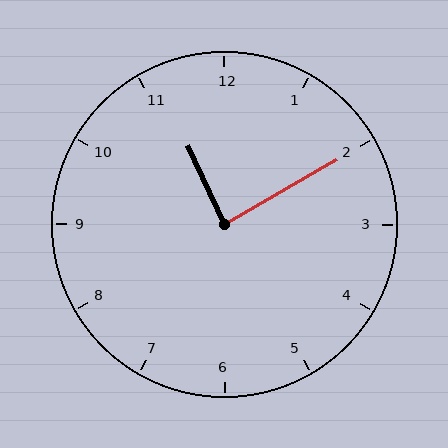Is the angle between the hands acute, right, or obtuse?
It is right.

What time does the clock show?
11:10.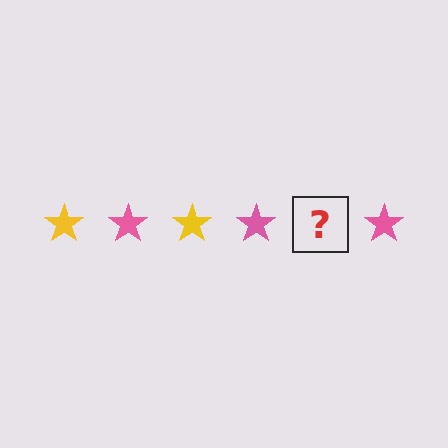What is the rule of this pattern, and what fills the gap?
The rule is that the pattern cycles through yellow, pink stars. The gap should be filled with a yellow star.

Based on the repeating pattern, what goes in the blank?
The blank should be a yellow star.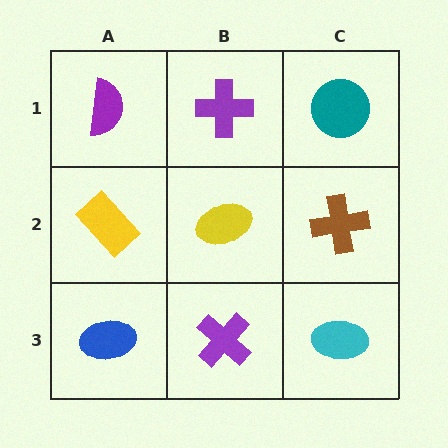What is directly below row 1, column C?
A brown cross.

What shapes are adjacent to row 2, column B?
A purple cross (row 1, column B), a purple cross (row 3, column B), a yellow rectangle (row 2, column A), a brown cross (row 2, column C).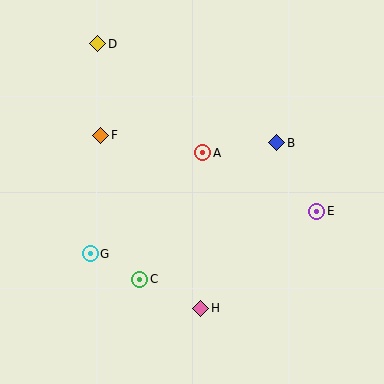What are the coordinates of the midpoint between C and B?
The midpoint between C and B is at (208, 211).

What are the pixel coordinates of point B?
Point B is at (277, 143).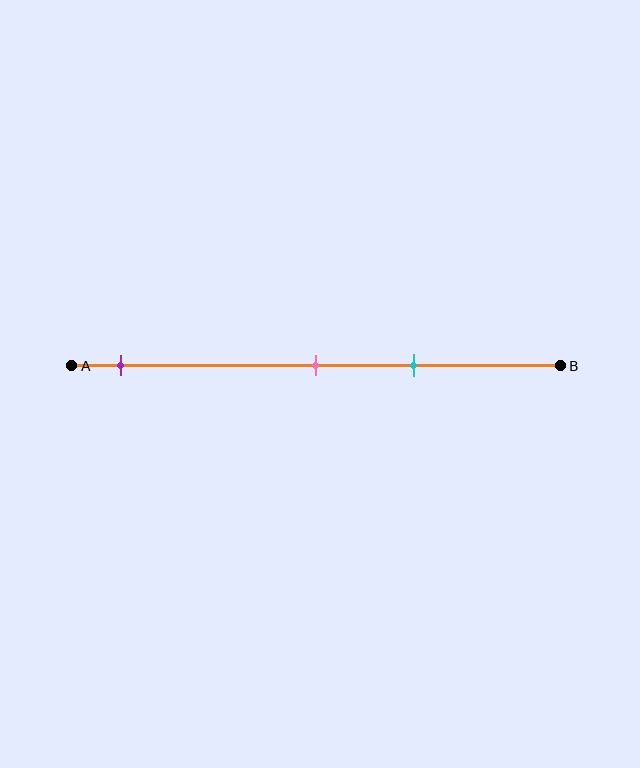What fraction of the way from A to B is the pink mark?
The pink mark is approximately 50% (0.5) of the way from A to B.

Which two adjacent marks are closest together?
The pink and cyan marks are the closest adjacent pair.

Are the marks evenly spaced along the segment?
No, the marks are not evenly spaced.